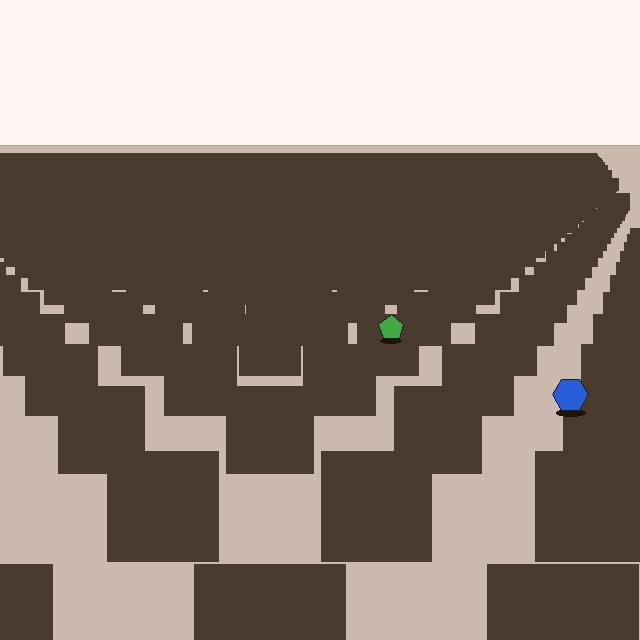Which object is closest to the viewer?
The blue hexagon is closest. The texture marks near it are larger and more spread out.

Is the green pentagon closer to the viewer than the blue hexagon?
No. The blue hexagon is closer — you can tell from the texture gradient: the ground texture is coarser near it.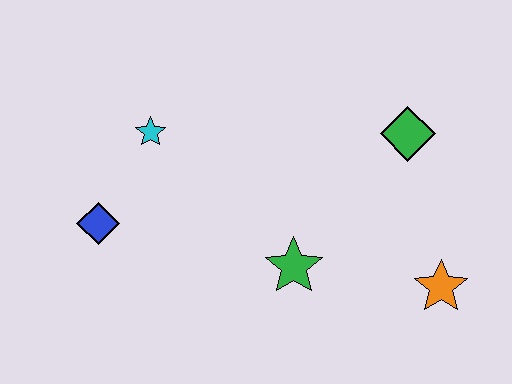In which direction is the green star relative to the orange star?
The green star is to the left of the orange star.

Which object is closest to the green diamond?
The orange star is closest to the green diamond.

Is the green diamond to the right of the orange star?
No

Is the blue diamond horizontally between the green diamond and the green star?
No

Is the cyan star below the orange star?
No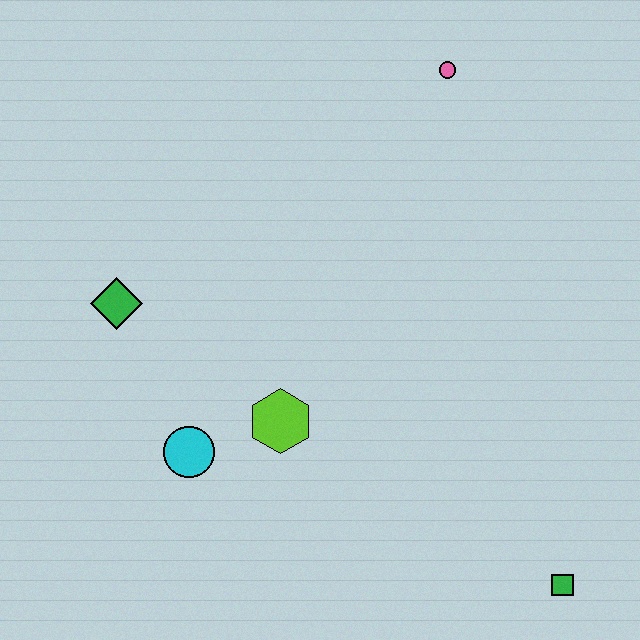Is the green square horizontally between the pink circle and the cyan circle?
No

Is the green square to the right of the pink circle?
Yes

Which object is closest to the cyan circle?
The lime hexagon is closest to the cyan circle.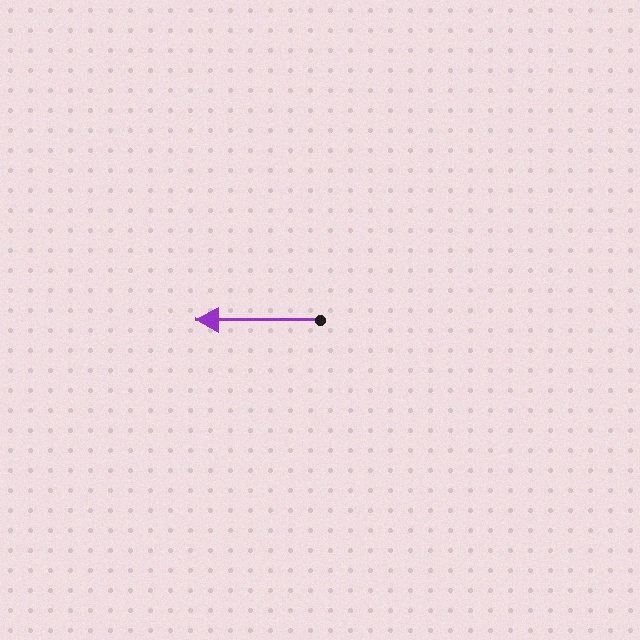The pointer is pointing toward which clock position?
Roughly 9 o'clock.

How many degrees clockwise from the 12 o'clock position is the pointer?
Approximately 270 degrees.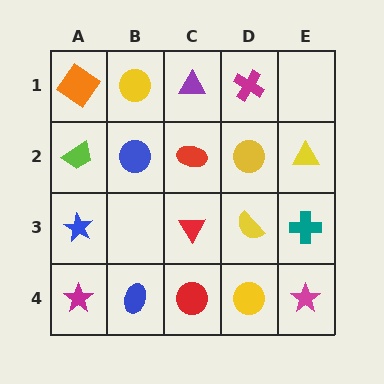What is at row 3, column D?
A yellow semicircle.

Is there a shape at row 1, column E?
No, that cell is empty.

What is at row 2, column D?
A yellow circle.